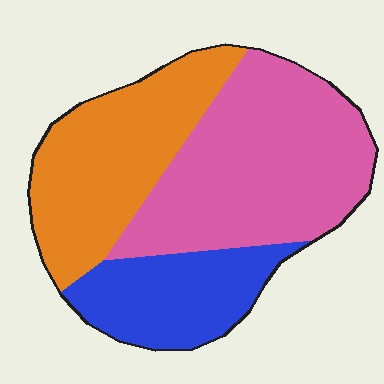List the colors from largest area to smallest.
From largest to smallest: pink, orange, blue.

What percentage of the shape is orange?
Orange covers 33% of the shape.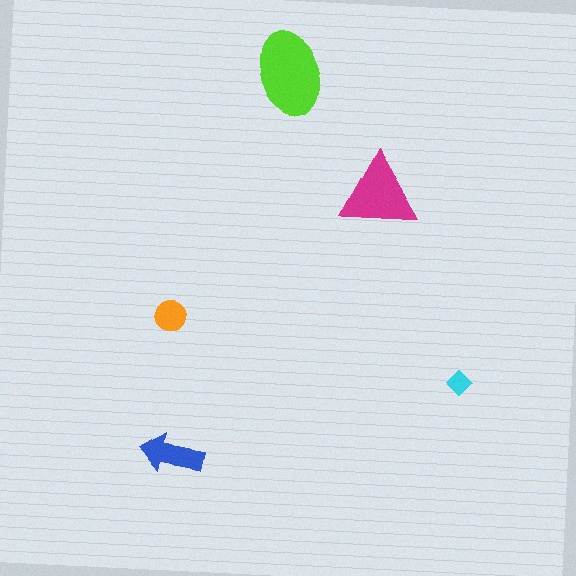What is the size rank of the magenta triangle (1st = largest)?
2nd.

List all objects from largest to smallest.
The lime ellipse, the magenta triangle, the blue arrow, the orange circle, the cyan diamond.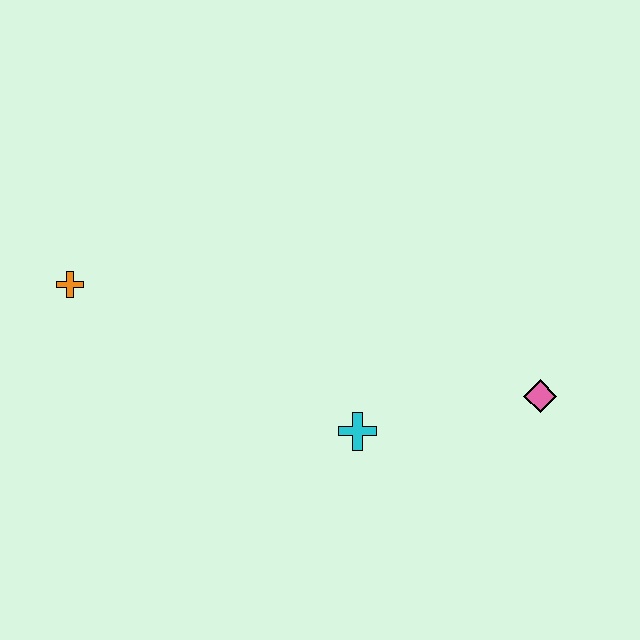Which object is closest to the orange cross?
The cyan cross is closest to the orange cross.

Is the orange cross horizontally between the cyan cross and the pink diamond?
No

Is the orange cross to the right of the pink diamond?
No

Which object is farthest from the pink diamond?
The orange cross is farthest from the pink diamond.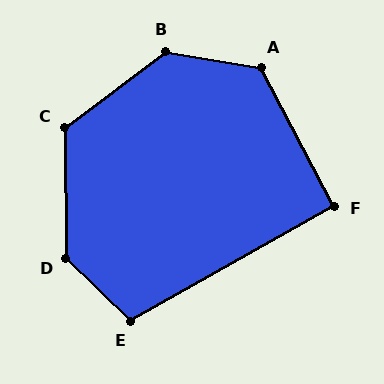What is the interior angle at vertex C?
Approximately 127 degrees (obtuse).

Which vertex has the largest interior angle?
D, at approximately 134 degrees.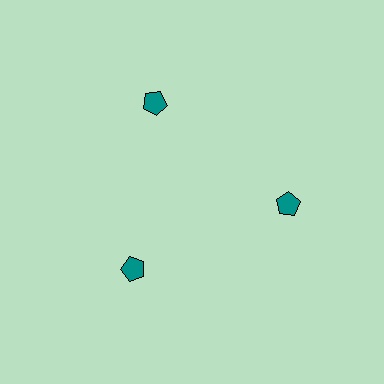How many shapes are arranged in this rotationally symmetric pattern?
There are 3 shapes, arranged in 3 groups of 1.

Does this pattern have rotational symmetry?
Yes, this pattern has 3-fold rotational symmetry. It looks the same after rotating 120 degrees around the center.